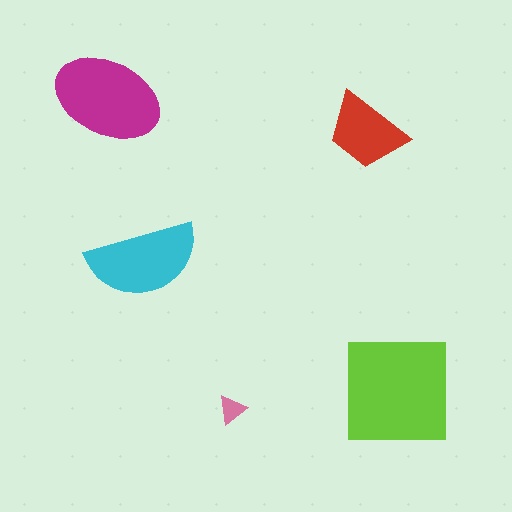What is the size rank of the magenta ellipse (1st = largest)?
2nd.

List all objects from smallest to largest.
The pink triangle, the red trapezoid, the cyan semicircle, the magenta ellipse, the lime square.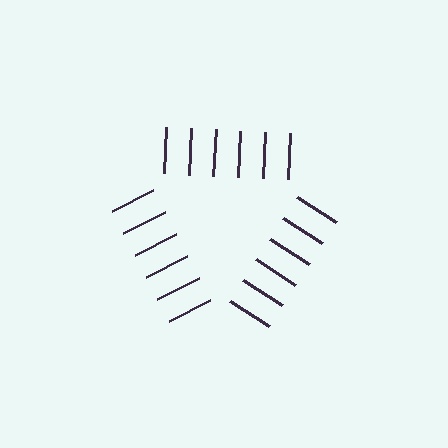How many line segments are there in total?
18 — 6 along each of the 3 edges.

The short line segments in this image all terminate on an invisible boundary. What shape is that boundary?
An illusory triangle — the line segments terminate on its edges but no continuous stroke is drawn.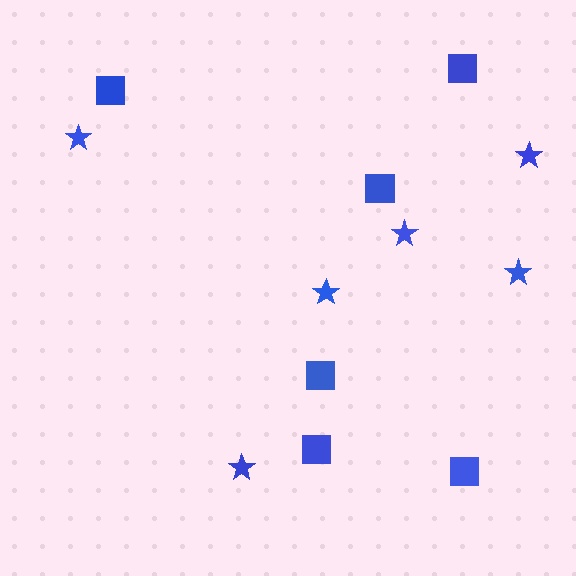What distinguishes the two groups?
There are 2 groups: one group of stars (6) and one group of squares (6).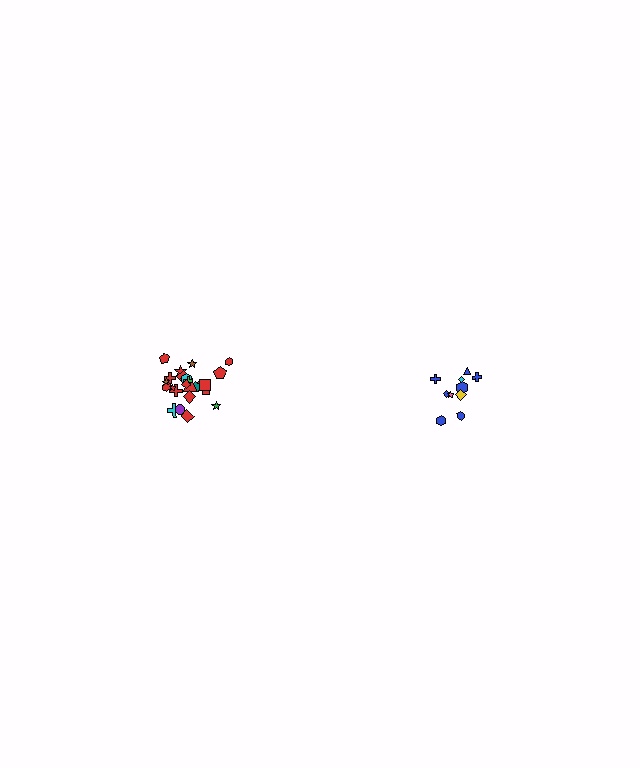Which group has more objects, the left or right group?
The left group.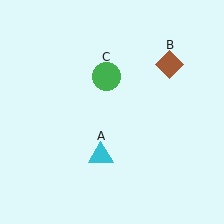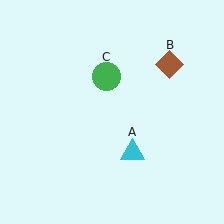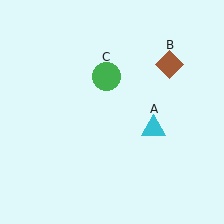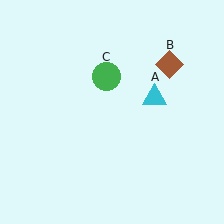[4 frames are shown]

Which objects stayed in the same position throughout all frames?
Brown diamond (object B) and green circle (object C) remained stationary.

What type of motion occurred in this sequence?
The cyan triangle (object A) rotated counterclockwise around the center of the scene.